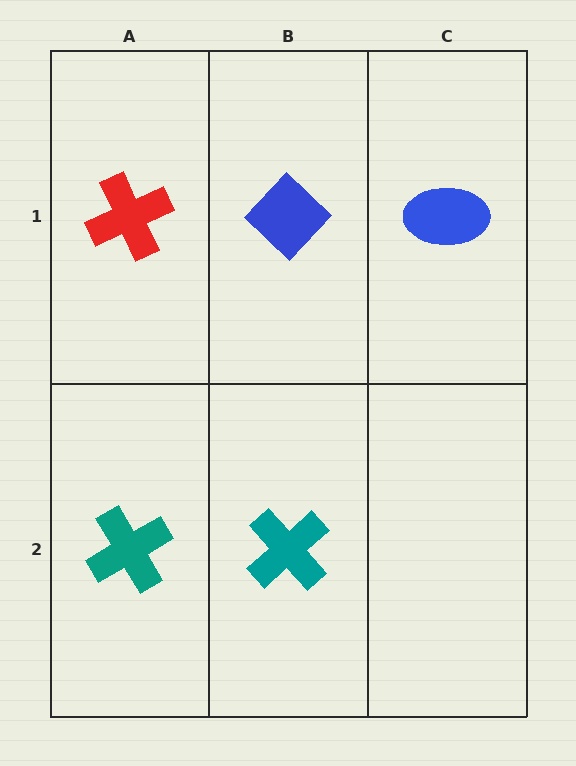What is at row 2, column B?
A teal cross.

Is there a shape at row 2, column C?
No, that cell is empty.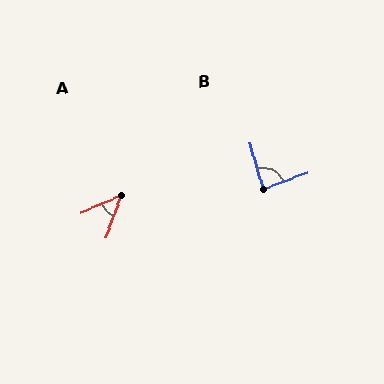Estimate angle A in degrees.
Approximately 47 degrees.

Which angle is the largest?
B, at approximately 86 degrees.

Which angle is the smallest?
A, at approximately 47 degrees.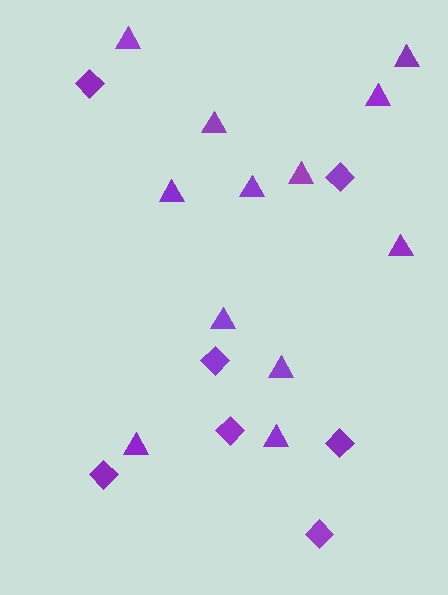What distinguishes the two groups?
There are 2 groups: one group of triangles (12) and one group of diamonds (7).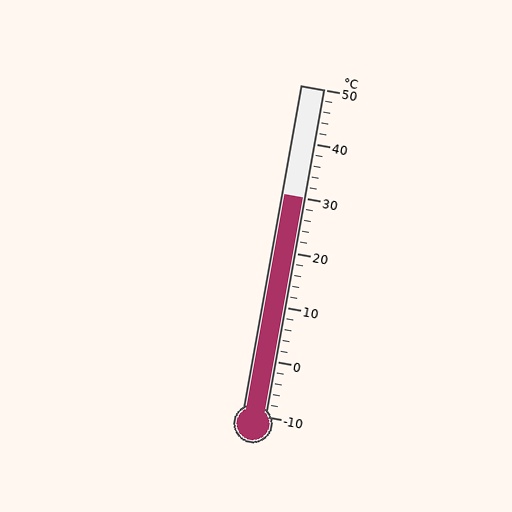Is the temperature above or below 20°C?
The temperature is above 20°C.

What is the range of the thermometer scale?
The thermometer scale ranges from -10°C to 50°C.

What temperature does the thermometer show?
The thermometer shows approximately 30°C.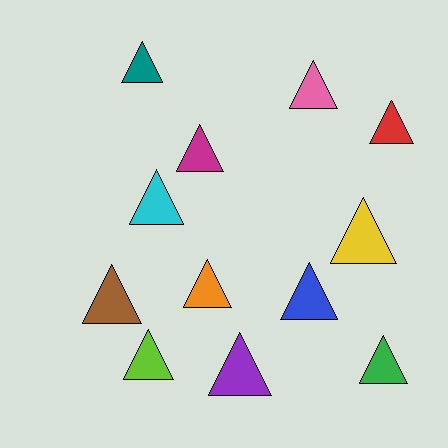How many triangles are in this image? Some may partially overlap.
There are 12 triangles.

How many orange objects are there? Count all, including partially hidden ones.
There is 1 orange object.